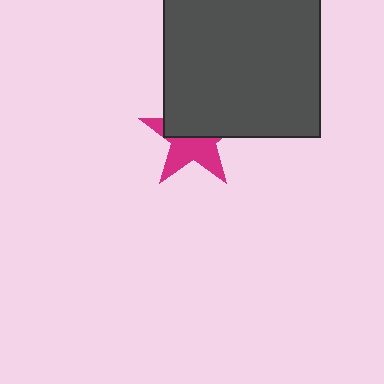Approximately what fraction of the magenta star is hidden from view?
Roughly 49% of the magenta star is hidden behind the dark gray square.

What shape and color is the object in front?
The object in front is a dark gray square.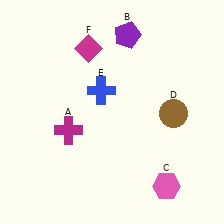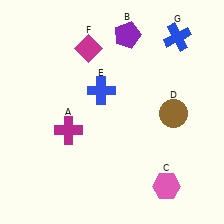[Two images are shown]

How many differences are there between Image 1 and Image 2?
There is 1 difference between the two images.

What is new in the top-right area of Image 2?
A blue cross (G) was added in the top-right area of Image 2.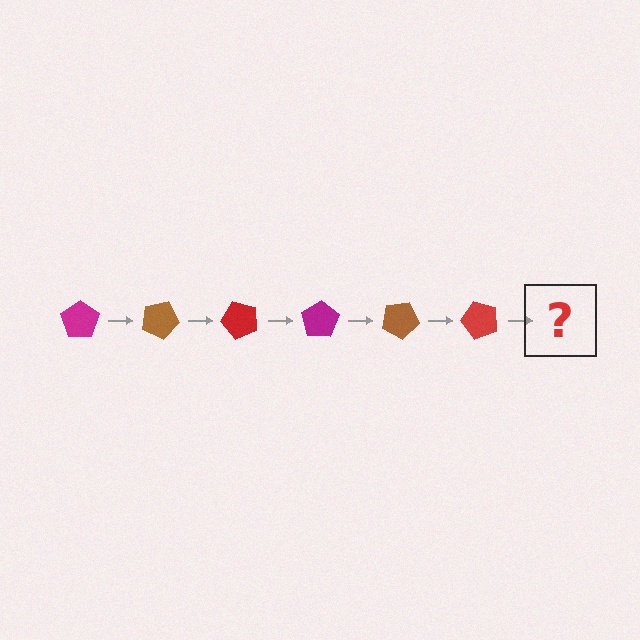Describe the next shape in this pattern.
It should be a magenta pentagon, rotated 150 degrees from the start.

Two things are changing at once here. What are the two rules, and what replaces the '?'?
The two rules are that it rotates 25 degrees each step and the color cycles through magenta, brown, and red. The '?' should be a magenta pentagon, rotated 150 degrees from the start.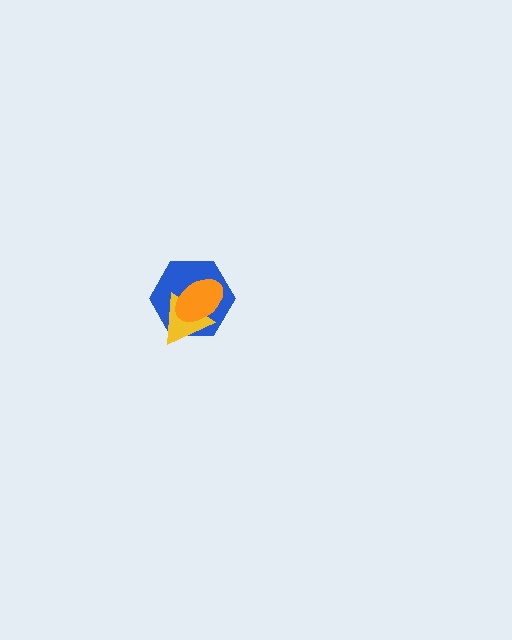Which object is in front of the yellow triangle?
The orange ellipse is in front of the yellow triangle.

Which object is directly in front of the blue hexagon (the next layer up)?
The yellow triangle is directly in front of the blue hexagon.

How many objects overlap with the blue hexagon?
2 objects overlap with the blue hexagon.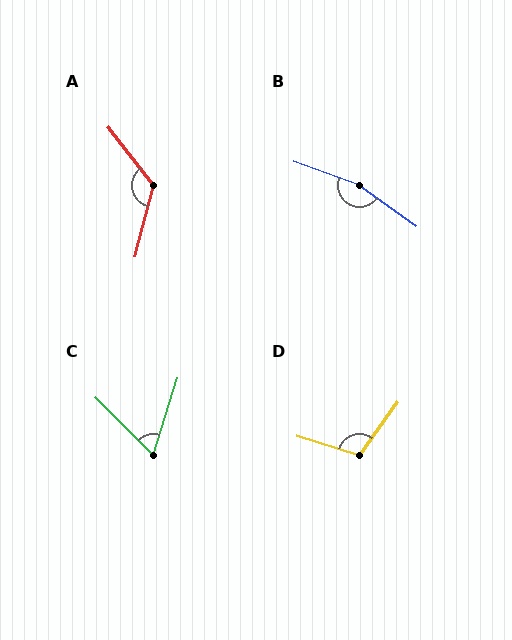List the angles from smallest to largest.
C (63°), D (108°), A (128°), B (164°).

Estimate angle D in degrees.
Approximately 108 degrees.